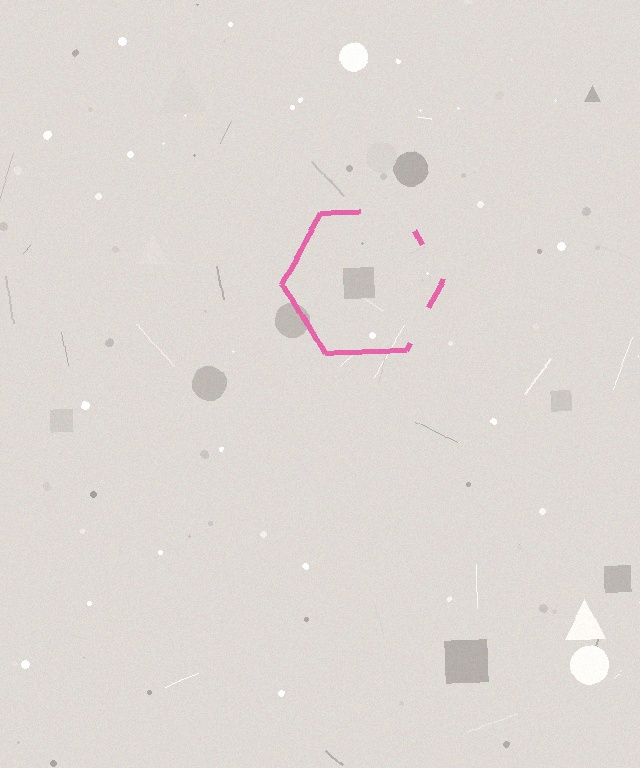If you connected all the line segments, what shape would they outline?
They would outline a hexagon.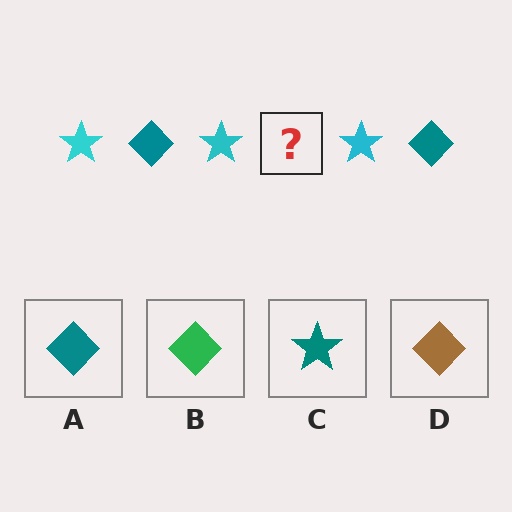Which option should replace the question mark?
Option A.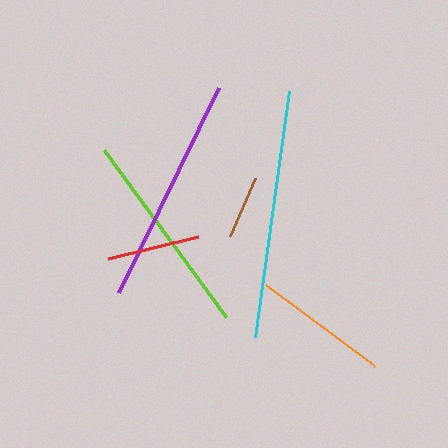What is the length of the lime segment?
The lime segment is approximately 207 pixels long.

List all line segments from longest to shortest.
From longest to shortest: cyan, purple, lime, orange, red, brown.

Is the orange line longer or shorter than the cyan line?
The cyan line is longer than the orange line.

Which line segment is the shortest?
The brown line is the shortest at approximately 63 pixels.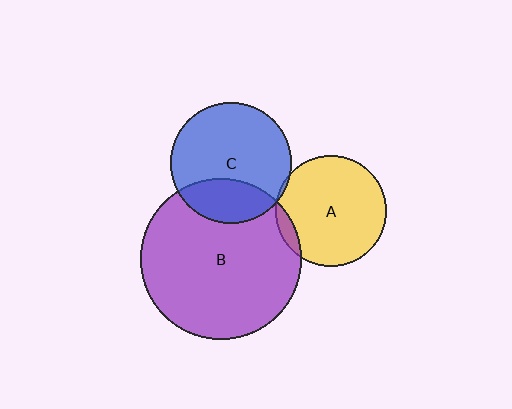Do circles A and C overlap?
Yes.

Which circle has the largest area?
Circle B (purple).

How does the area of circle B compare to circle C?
Approximately 1.8 times.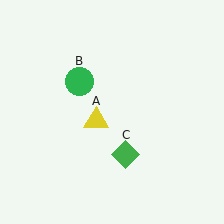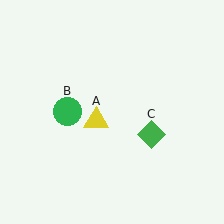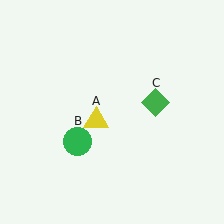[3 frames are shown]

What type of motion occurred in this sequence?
The green circle (object B), green diamond (object C) rotated counterclockwise around the center of the scene.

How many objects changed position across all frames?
2 objects changed position: green circle (object B), green diamond (object C).